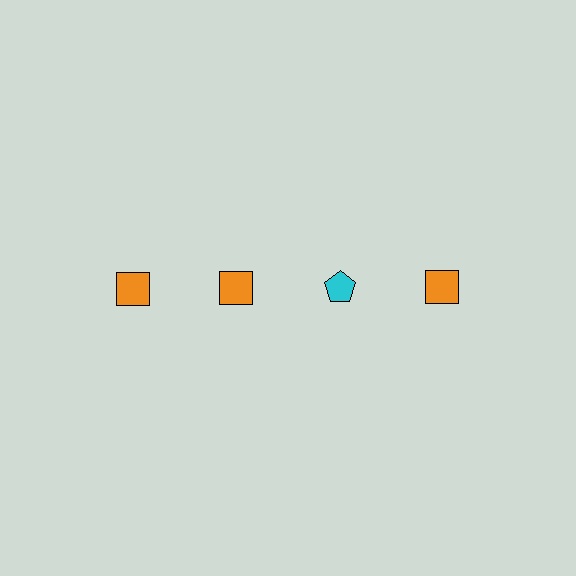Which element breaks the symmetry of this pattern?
The cyan pentagon in the top row, center column breaks the symmetry. All other shapes are orange squares.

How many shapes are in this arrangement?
There are 4 shapes arranged in a grid pattern.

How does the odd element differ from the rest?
It differs in both color (cyan instead of orange) and shape (pentagon instead of square).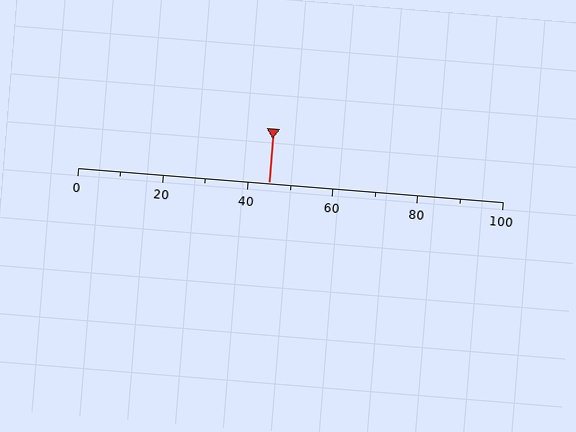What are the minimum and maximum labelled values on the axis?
The axis runs from 0 to 100.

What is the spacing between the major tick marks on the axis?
The major ticks are spaced 20 apart.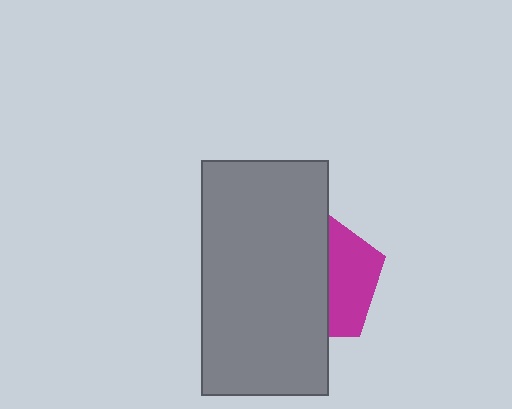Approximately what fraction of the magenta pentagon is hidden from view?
Roughly 62% of the magenta pentagon is hidden behind the gray rectangle.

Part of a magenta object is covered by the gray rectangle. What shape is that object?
It is a pentagon.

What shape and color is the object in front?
The object in front is a gray rectangle.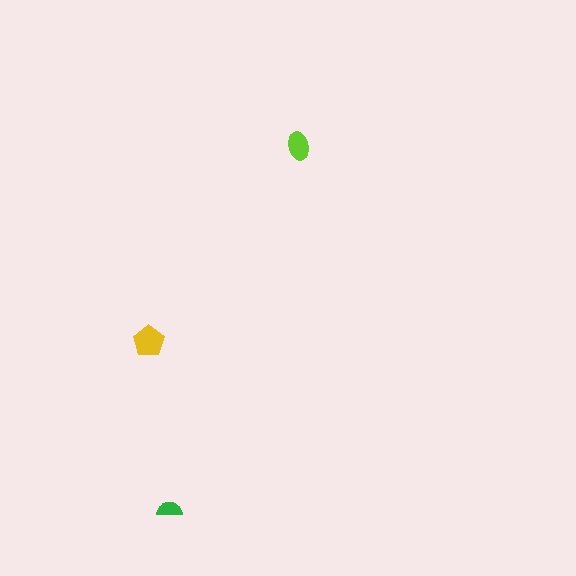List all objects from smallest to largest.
The green semicircle, the lime ellipse, the yellow pentagon.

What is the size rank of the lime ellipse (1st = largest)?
2nd.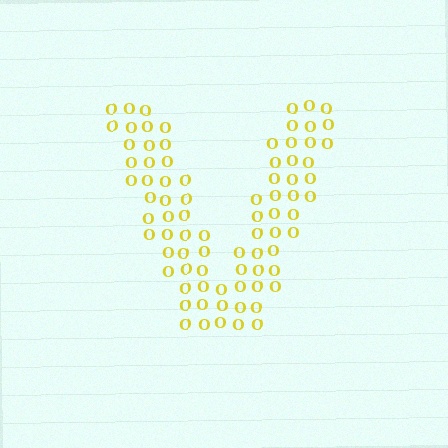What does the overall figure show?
The overall figure shows the letter V.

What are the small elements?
The small elements are letter O's.